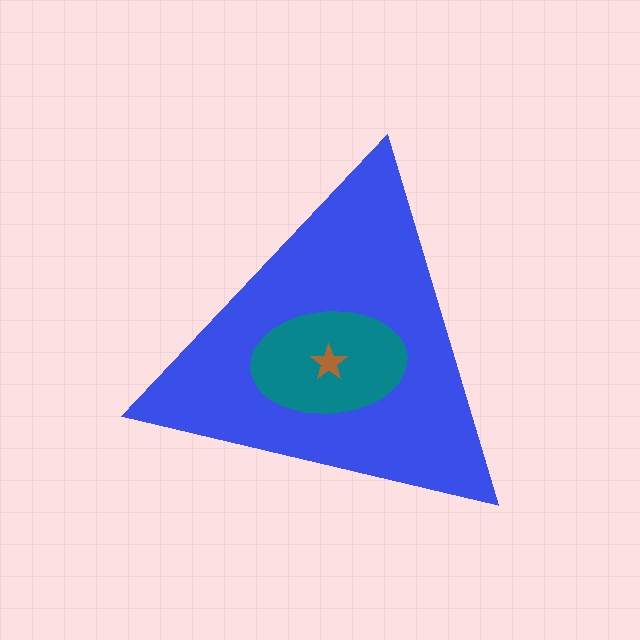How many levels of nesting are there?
3.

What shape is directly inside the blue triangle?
The teal ellipse.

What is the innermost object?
The brown star.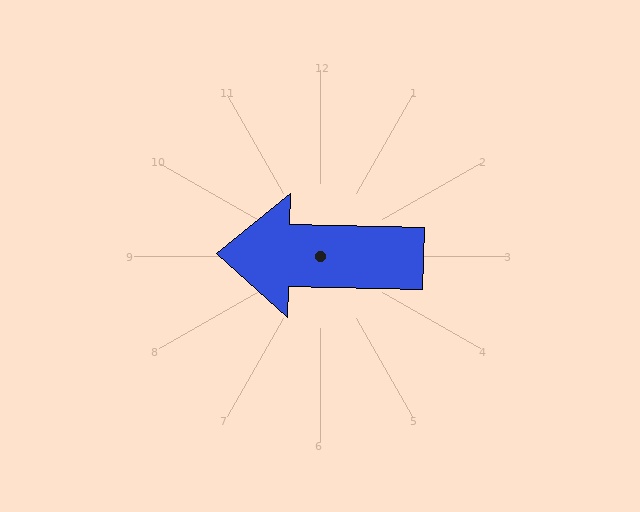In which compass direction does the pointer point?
West.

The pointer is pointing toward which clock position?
Roughly 9 o'clock.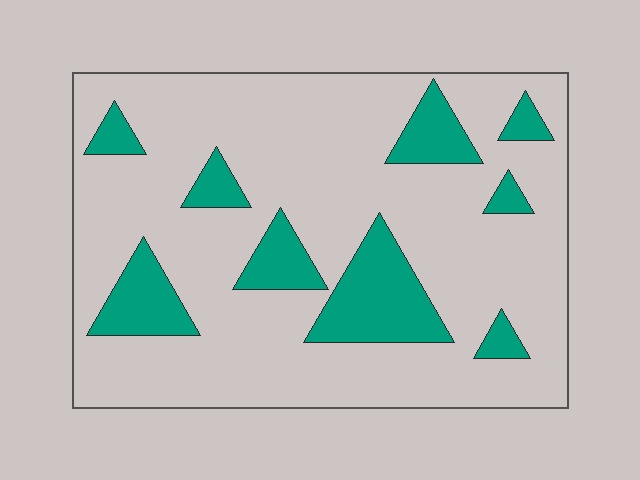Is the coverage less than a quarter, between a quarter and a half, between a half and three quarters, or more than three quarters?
Less than a quarter.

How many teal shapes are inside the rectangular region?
9.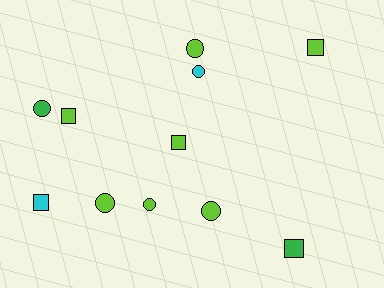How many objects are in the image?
There are 11 objects.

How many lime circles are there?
There are 4 lime circles.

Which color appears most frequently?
Lime, with 7 objects.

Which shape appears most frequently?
Circle, with 6 objects.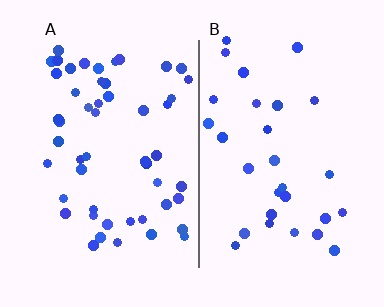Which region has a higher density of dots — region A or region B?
A (the left).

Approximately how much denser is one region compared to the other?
Approximately 1.7× — region A over region B.